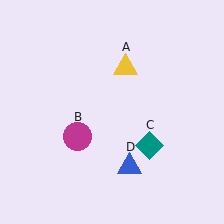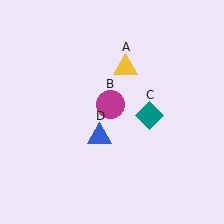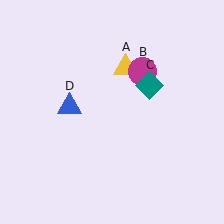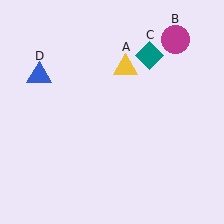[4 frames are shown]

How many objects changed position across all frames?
3 objects changed position: magenta circle (object B), teal diamond (object C), blue triangle (object D).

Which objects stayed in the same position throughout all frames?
Yellow triangle (object A) remained stationary.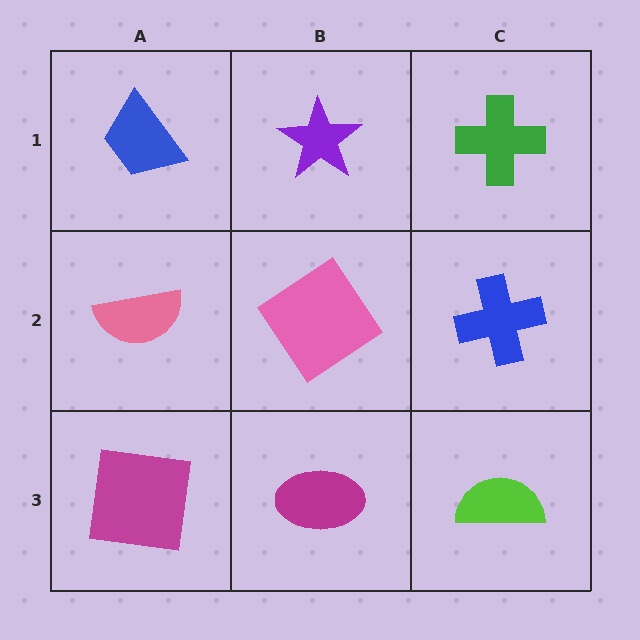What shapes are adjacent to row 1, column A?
A pink semicircle (row 2, column A), a purple star (row 1, column B).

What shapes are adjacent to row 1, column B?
A pink diamond (row 2, column B), a blue trapezoid (row 1, column A), a green cross (row 1, column C).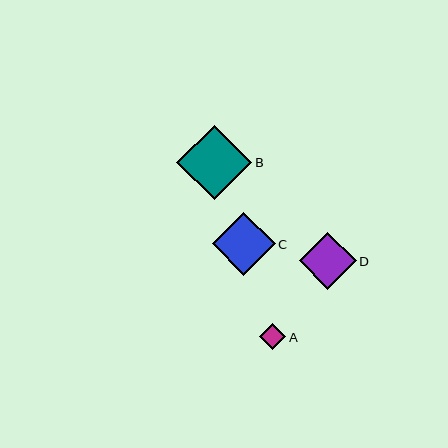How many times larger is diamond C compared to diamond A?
Diamond C is approximately 2.4 times the size of diamond A.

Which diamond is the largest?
Diamond B is the largest with a size of approximately 75 pixels.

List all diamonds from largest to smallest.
From largest to smallest: B, C, D, A.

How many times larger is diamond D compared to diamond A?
Diamond D is approximately 2.2 times the size of diamond A.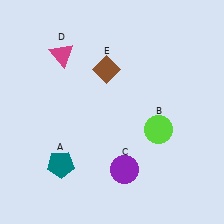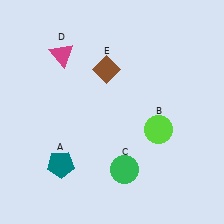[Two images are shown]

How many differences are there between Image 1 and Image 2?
There is 1 difference between the two images.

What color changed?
The circle (C) changed from purple in Image 1 to green in Image 2.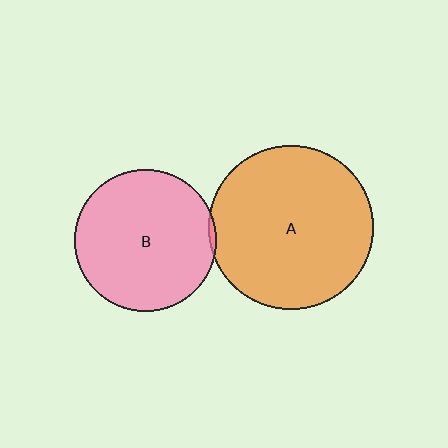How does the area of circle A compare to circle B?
Approximately 1.3 times.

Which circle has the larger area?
Circle A (orange).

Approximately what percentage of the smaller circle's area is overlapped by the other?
Approximately 5%.